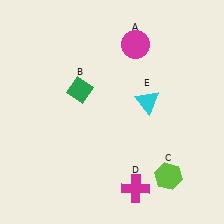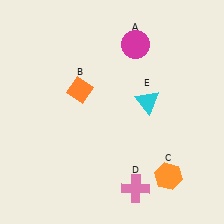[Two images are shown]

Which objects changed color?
B changed from green to orange. C changed from lime to orange. D changed from magenta to pink.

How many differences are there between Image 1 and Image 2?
There are 3 differences between the two images.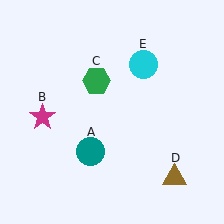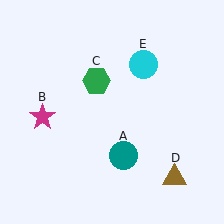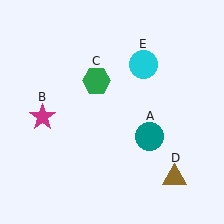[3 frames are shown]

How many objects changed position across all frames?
1 object changed position: teal circle (object A).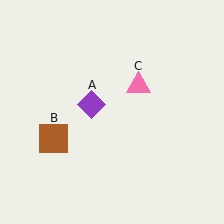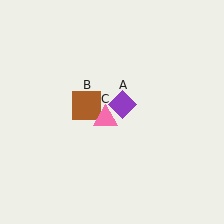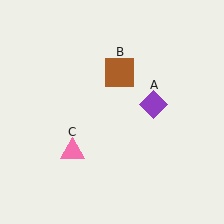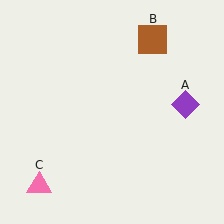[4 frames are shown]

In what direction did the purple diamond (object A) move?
The purple diamond (object A) moved right.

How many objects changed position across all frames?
3 objects changed position: purple diamond (object A), brown square (object B), pink triangle (object C).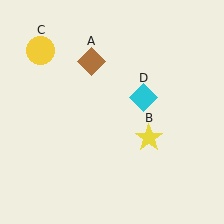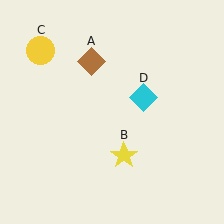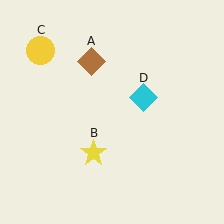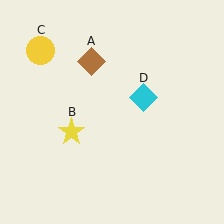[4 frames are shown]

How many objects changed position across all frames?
1 object changed position: yellow star (object B).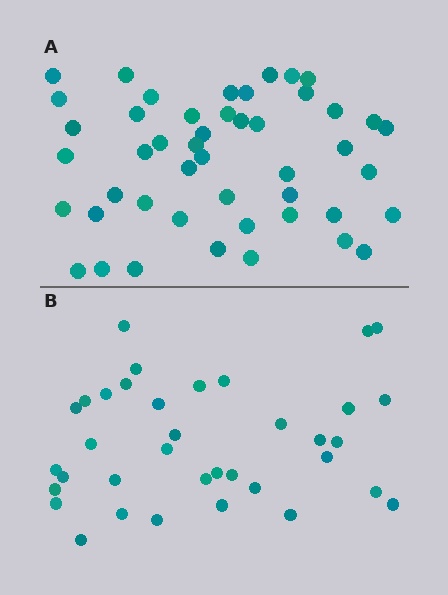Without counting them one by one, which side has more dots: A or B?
Region A (the top region) has more dots.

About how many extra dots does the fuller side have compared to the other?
Region A has roughly 12 or so more dots than region B.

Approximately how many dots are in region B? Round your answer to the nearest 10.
About 40 dots. (The exact count is 36, which rounds to 40.)